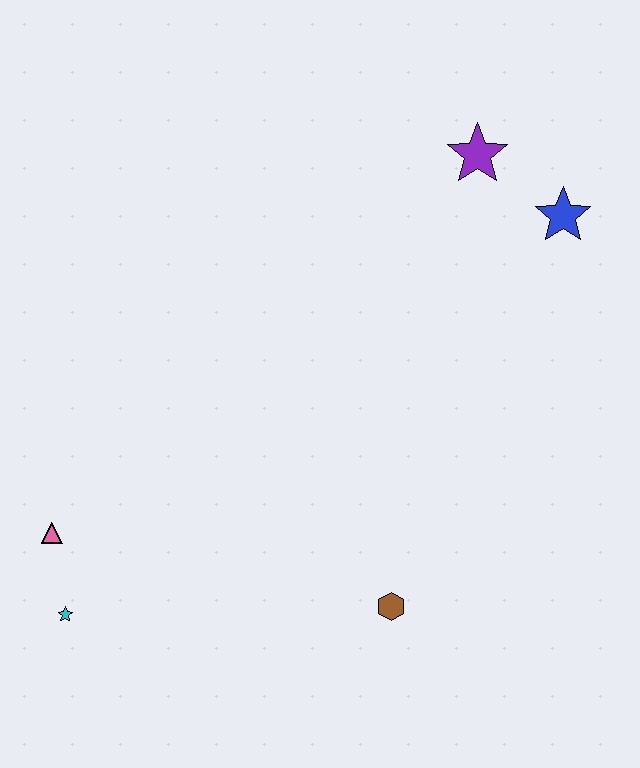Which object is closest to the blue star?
The purple star is closest to the blue star.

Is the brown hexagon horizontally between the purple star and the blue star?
No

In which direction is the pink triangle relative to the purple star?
The pink triangle is to the left of the purple star.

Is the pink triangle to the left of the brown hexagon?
Yes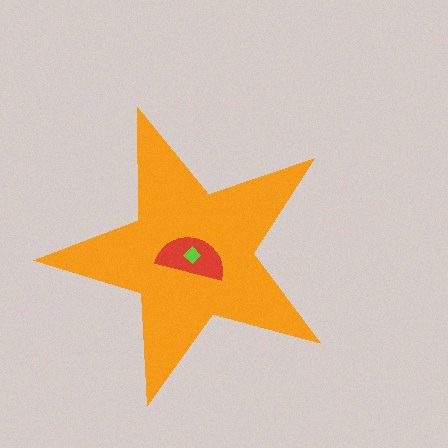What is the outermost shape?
The orange star.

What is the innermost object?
The lime diamond.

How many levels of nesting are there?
3.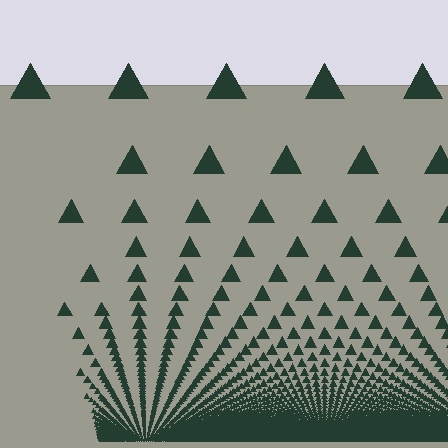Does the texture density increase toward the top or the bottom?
Density increases toward the bottom.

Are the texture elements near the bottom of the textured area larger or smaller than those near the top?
Smaller. The gradient is inverted — elements near the bottom are smaller and denser.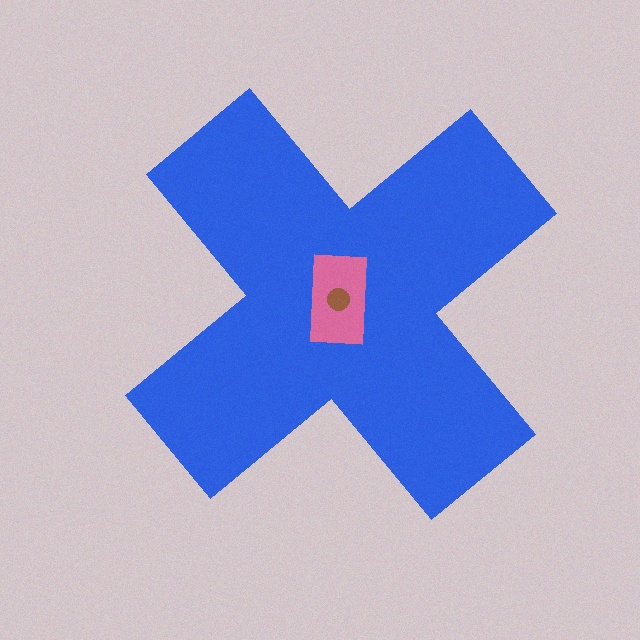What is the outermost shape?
The blue cross.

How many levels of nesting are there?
3.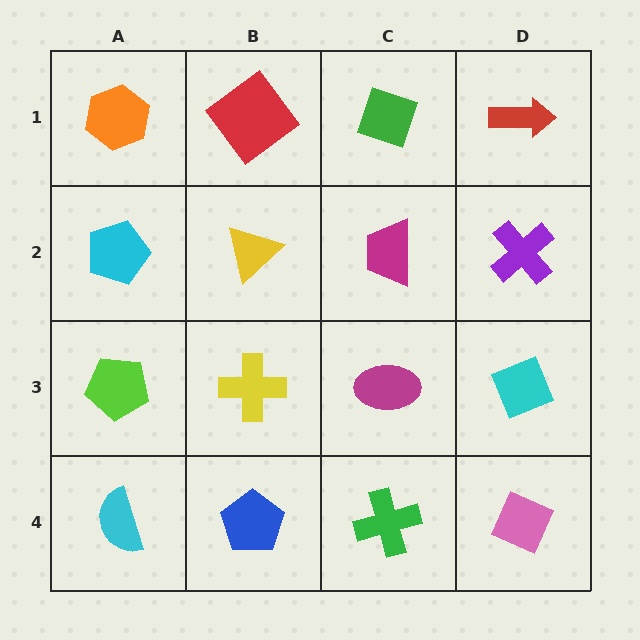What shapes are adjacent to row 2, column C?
A green diamond (row 1, column C), a magenta ellipse (row 3, column C), a yellow triangle (row 2, column B), a purple cross (row 2, column D).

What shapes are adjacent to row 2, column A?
An orange hexagon (row 1, column A), a lime pentagon (row 3, column A), a yellow triangle (row 2, column B).